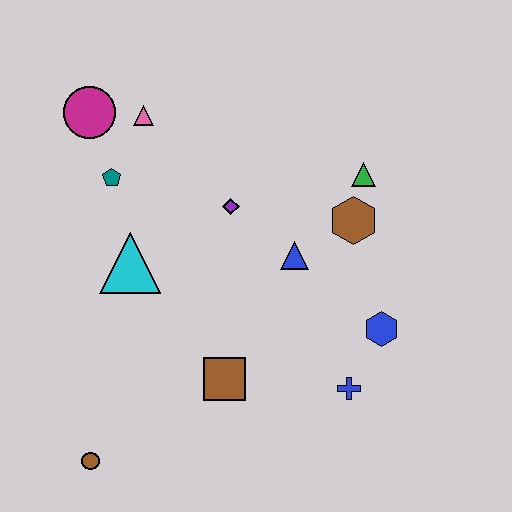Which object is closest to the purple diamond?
The blue triangle is closest to the purple diamond.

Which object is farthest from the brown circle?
The green triangle is farthest from the brown circle.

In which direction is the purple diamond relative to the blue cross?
The purple diamond is above the blue cross.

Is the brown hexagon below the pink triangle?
Yes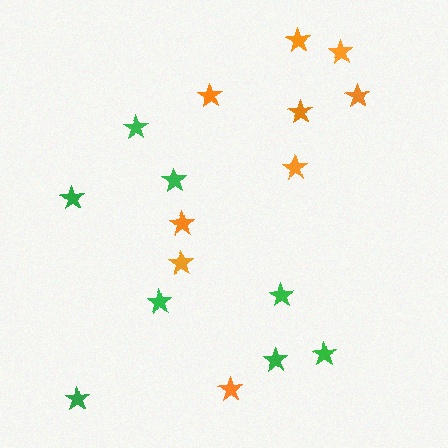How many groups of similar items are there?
There are 2 groups: one group of green stars (8) and one group of orange stars (9).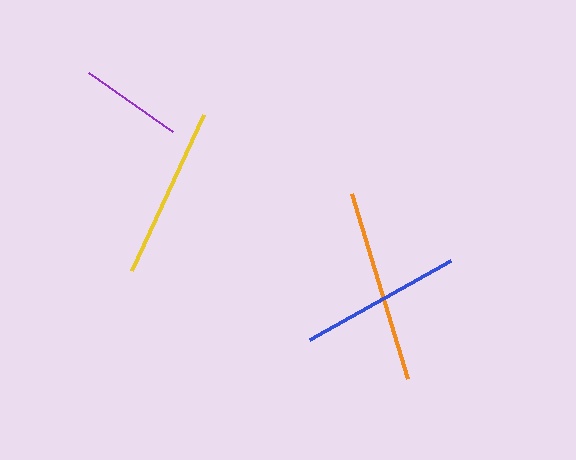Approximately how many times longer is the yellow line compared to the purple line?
The yellow line is approximately 1.7 times the length of the purple line.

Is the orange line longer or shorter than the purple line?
The orange line is longer than the purple line.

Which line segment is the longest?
The orange line is the longest at approximately 194 pixels.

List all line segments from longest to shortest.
From longest to shortest: orange, yellow, blue, purple.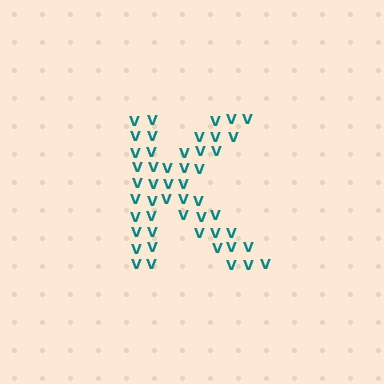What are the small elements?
The small elements are letter V's.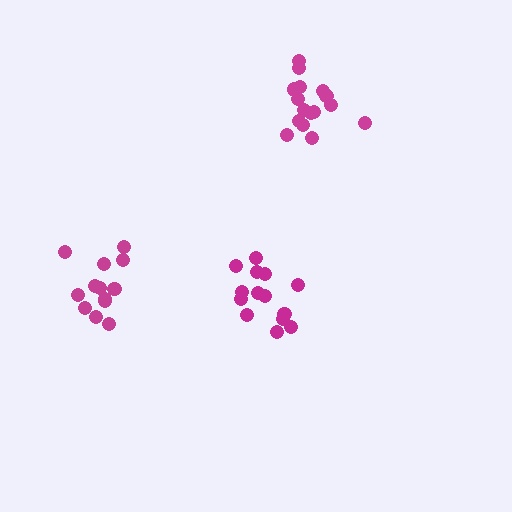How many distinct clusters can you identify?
There are 3 distinct clusters.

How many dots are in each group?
Group 1: 14 dots, Group 2: 16 dots, Group 3: 13 dots (43 total).